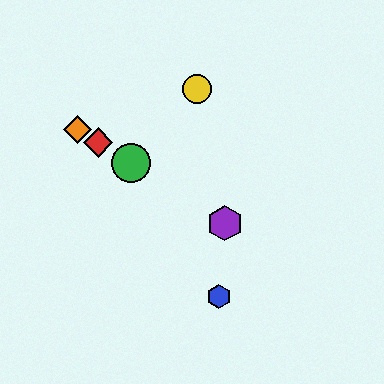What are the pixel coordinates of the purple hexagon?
The purple hexagon is at (225, 223).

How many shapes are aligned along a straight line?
4 shapes (the red diamond, the green circle, the purple hexagon, the orange diamond) are aligned along a straight line.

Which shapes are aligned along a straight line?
The red diamond, the green circle, the purple hexagon, the orange diamond are aligned along a straight line.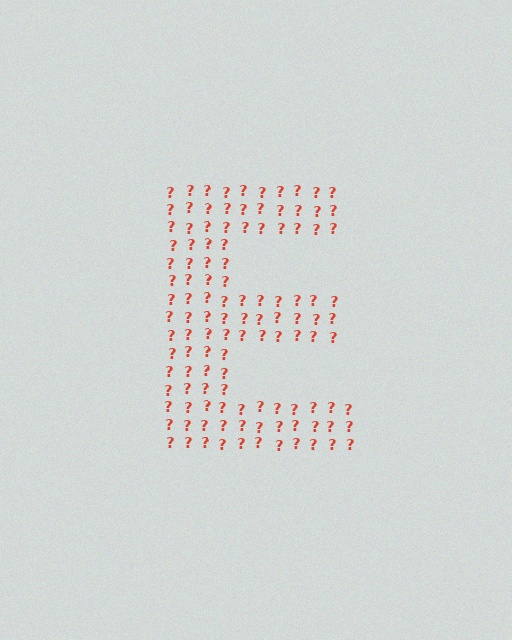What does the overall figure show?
The overall figure shows the letter E.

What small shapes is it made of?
It is made of small question marks.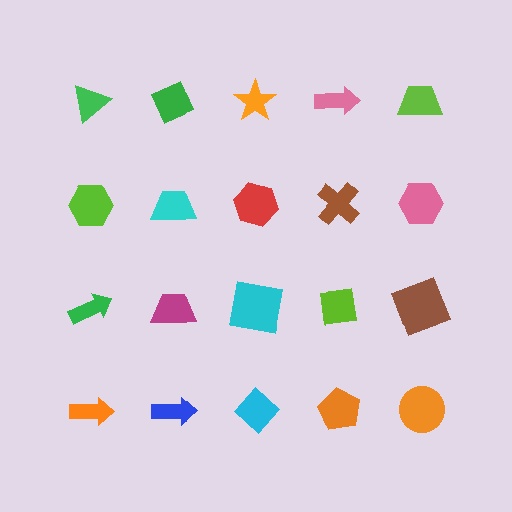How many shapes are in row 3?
5 shapes.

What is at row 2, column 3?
A red hexagon.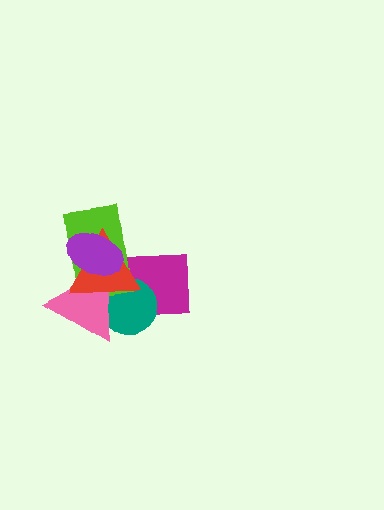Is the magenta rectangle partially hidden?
Yes, it is partially covered by another shape.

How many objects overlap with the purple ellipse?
4 objects overlap with the purple ellipse.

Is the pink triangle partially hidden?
Yes, it is partially covered by another shape.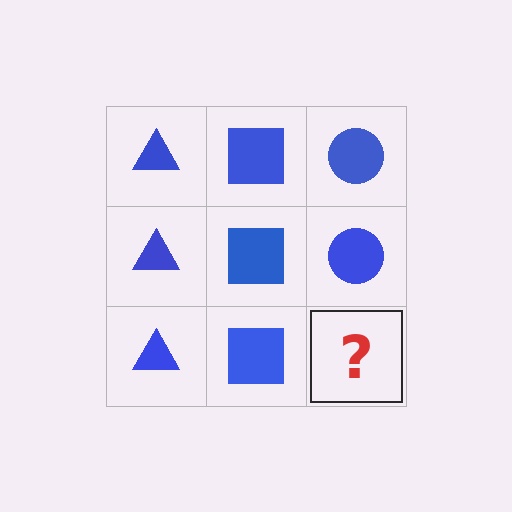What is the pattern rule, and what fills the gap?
The rule is that each column has a consistent shape. The gap should be filled with a blue circle.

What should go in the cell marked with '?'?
The missing cell should contain a blue circle.